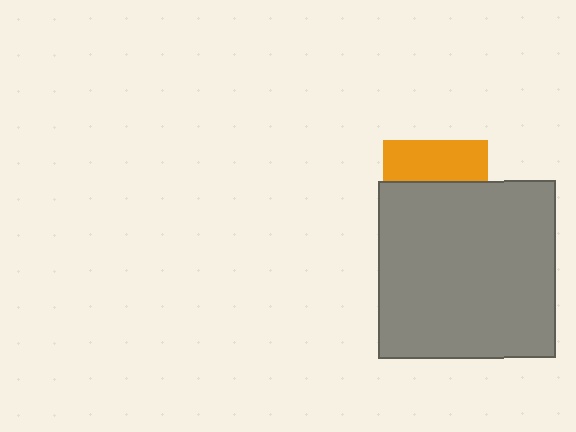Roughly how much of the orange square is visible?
A small part of it is visible (roughly 40%).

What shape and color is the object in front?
The object in front is a gray square.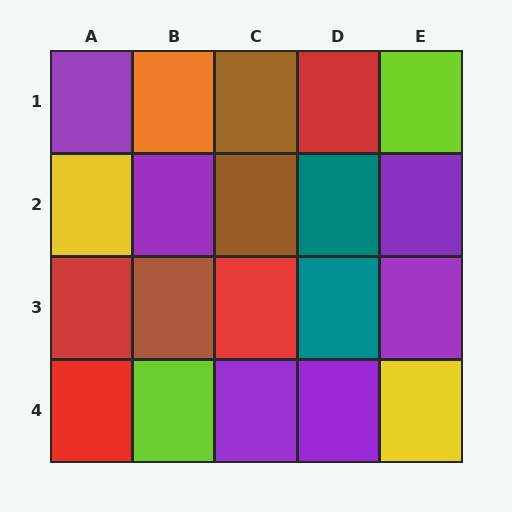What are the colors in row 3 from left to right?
Red, brown, red, teal, purple.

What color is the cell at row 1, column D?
Red.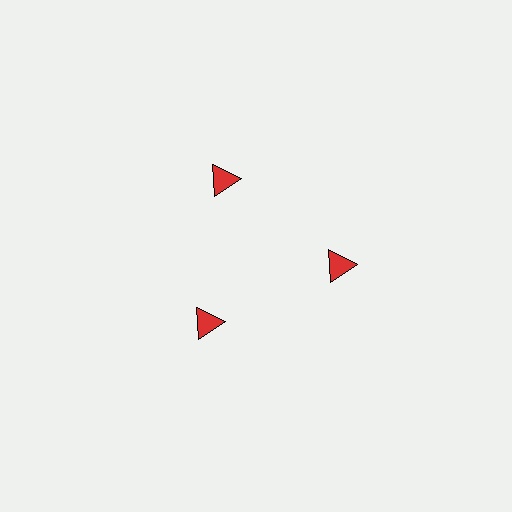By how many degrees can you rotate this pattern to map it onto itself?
The pattern maps onto itself every 120 degrees of rotation.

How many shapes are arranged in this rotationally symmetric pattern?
There are 3 shapes, arranged in 3 groups of 1.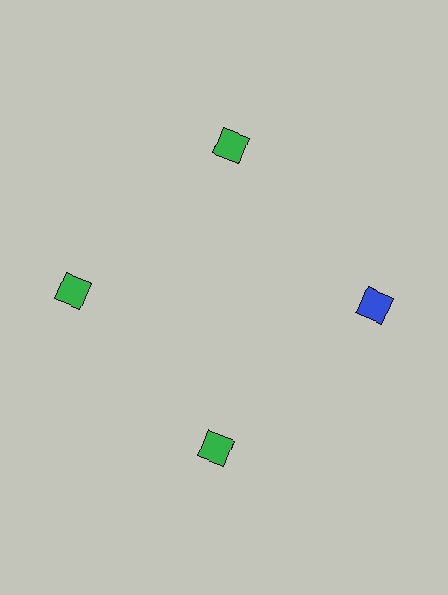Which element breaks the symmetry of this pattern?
The blue diamond at roughly the 3 o'clock position breaks the symmetry. All other shapes are green diamonds.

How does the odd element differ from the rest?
It has a different color: blue instead of green.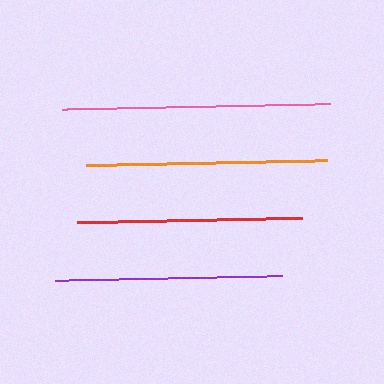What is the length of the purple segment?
The purple segment is approximately 227 pixels long.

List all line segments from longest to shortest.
From longest to shortest: pink, orange, purple, red.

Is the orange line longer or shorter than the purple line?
The orange line is longer than the purple line.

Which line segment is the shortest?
The red line is the shortest at approximately 225 pixels.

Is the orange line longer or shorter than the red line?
The orange line is longer than the red line.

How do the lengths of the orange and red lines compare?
The orange and red lines are approximately the same length.